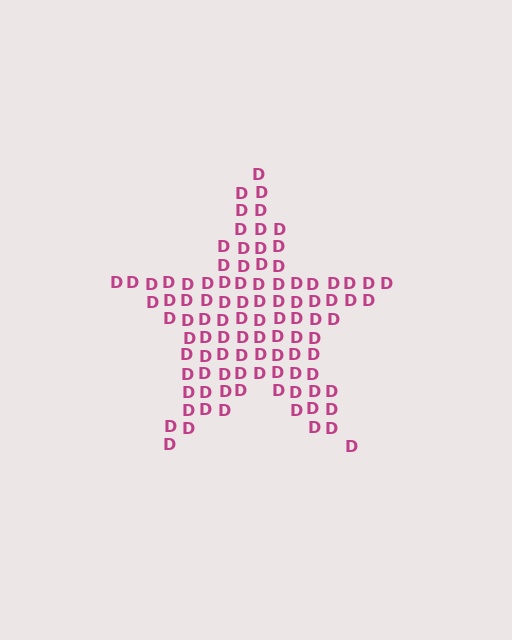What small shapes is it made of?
It is made of small letter D's.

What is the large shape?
The large shape is a star.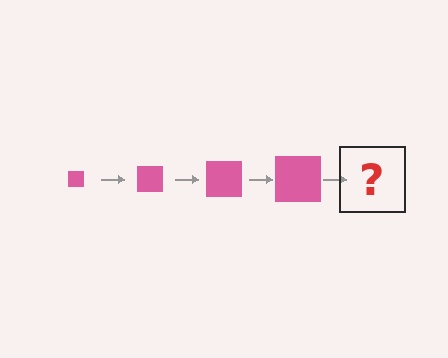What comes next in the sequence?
The next element should be a pink square, larger than the previous one.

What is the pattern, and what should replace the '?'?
The pattern is that the square gets progressively larger each step. The '?' should be a pink square, larger than the previous one.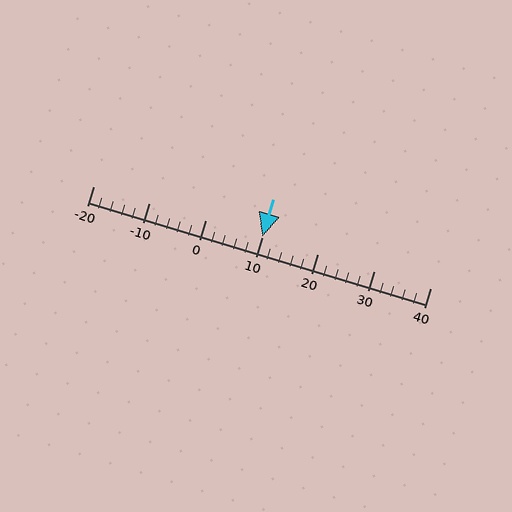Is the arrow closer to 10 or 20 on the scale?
The arrow is closer to 10.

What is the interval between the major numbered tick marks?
The major tick marks are spaced 10 units apart.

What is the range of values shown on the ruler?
The ruler shows values from -20 to 40.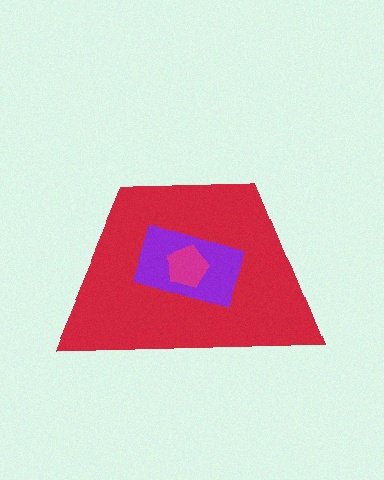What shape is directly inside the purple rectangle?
The magenta pentagon.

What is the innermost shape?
The magenta pentagon.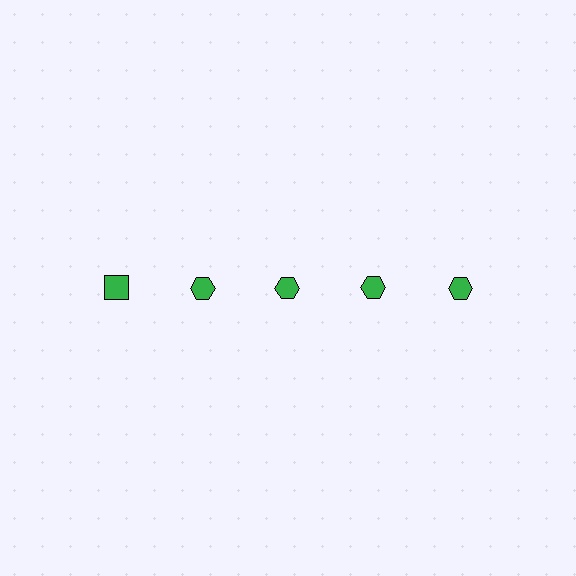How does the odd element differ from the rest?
It has a different shape: square instead of hexagon.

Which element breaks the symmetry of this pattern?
The green square in the top row, leftmost column breaks the symmetry. All other shapes are green hexagons.